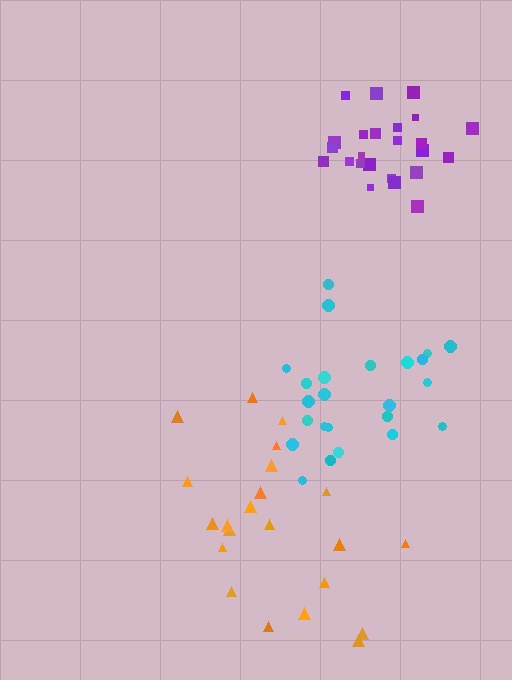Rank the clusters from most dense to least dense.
purple, cyan, orange.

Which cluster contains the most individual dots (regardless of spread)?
Purple (25).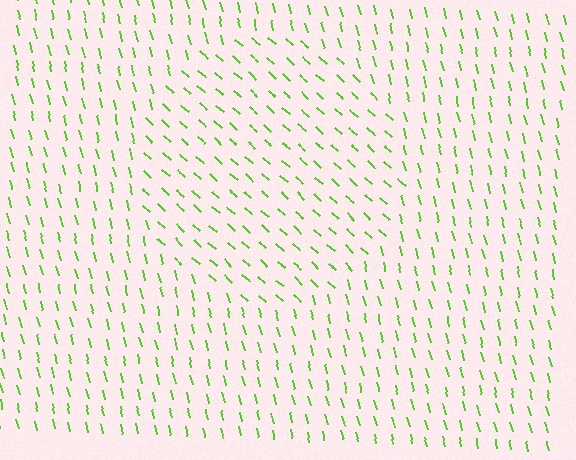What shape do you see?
I see a circle.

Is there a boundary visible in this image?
Yes, there is a texture boundary formed by a change in line orientation.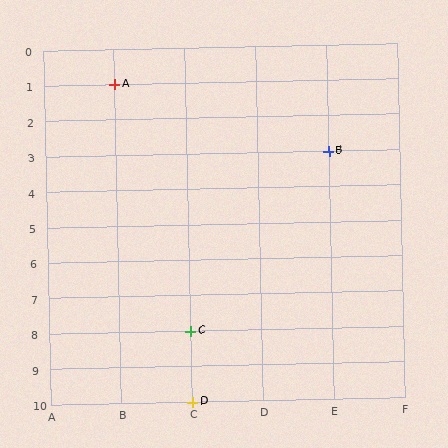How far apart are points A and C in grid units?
Points A and C are 1 column and 7 rows apart (about 7.1 grid units diagonally).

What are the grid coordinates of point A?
Point A is at grid coordinates (B, 1).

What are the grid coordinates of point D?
Point D is at grid coordinates (C, 10).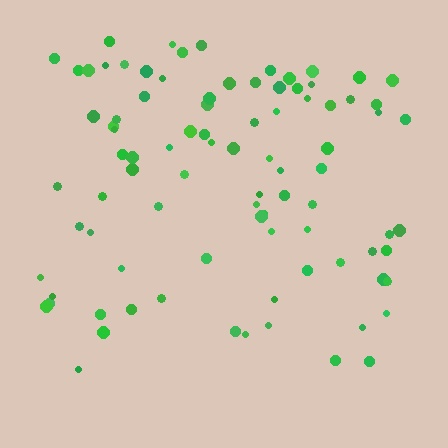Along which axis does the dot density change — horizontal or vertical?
Vertical.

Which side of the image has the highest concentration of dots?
The top.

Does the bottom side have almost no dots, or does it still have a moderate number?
Still a moderate number, just noticeably fewer than the top.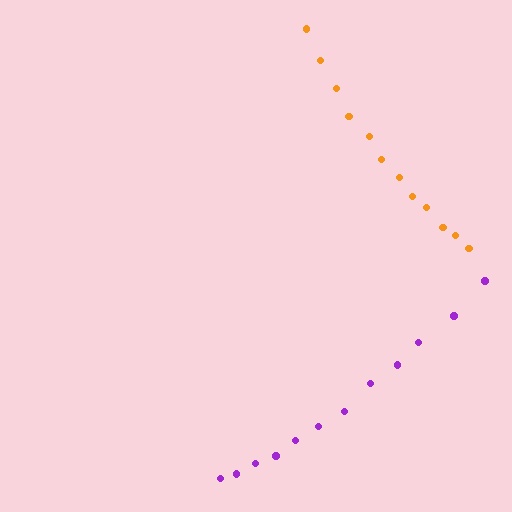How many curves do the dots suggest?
There are 2 distinct paths.